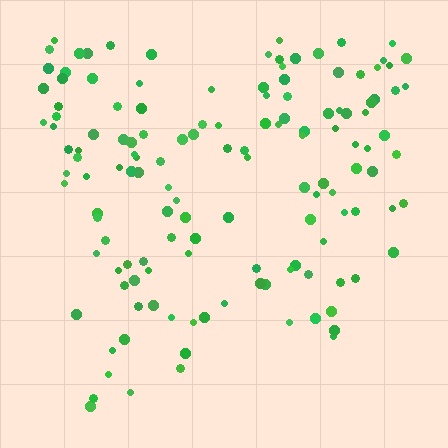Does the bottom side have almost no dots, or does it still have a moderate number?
Still a moderate number, just noticeably fewer than the top.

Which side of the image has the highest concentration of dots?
The top.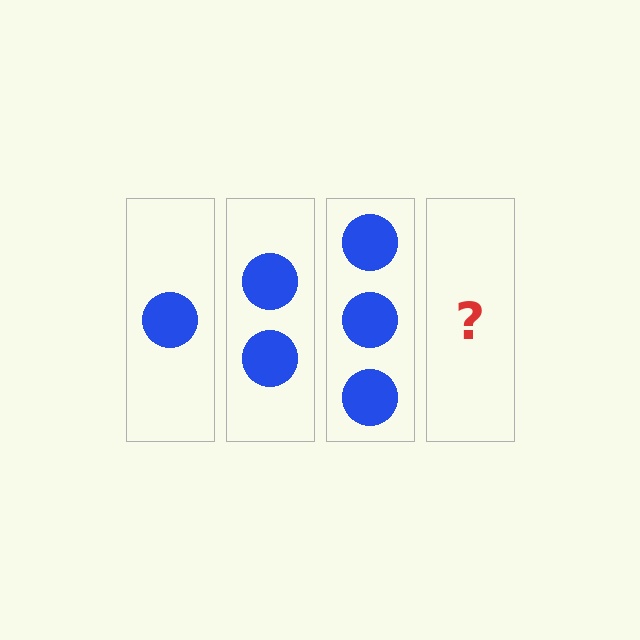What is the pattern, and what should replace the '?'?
The pattern is that each step adds one more circle. The '?' should be 4 circles.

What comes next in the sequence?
The next element should be 4 circles.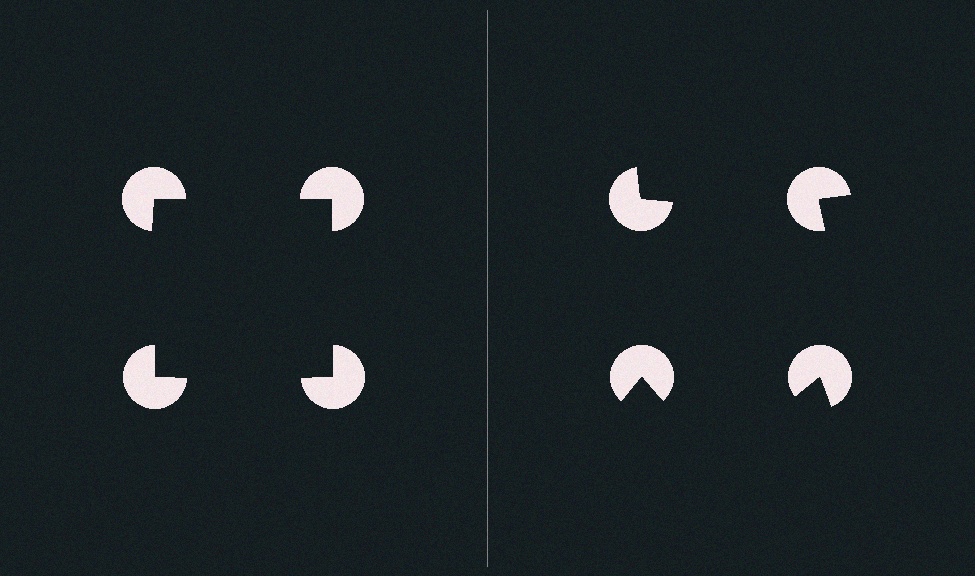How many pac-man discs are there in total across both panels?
8 — 4 on each side.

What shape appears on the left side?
An illusory square.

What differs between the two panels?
The pac-man discs are positioned identically on both sides; only the wedge orientations differ. On the left they align to a square; on the right they are misaligned.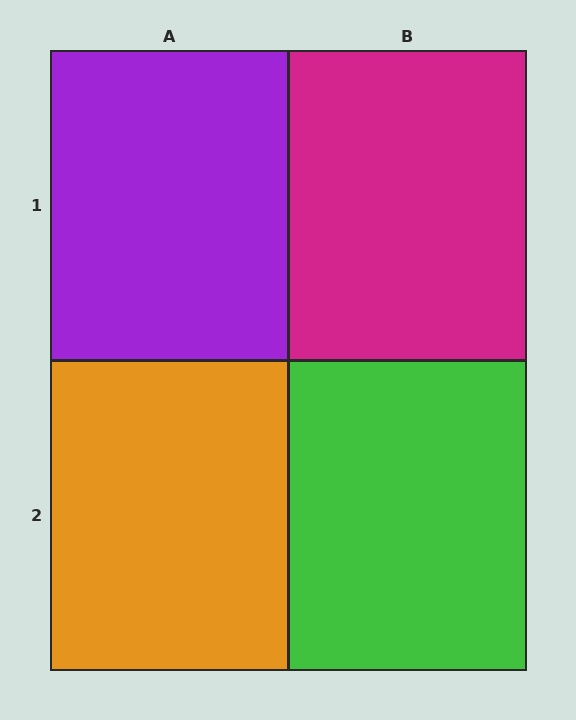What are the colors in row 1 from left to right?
Purple, magenta.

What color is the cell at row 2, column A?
Orange.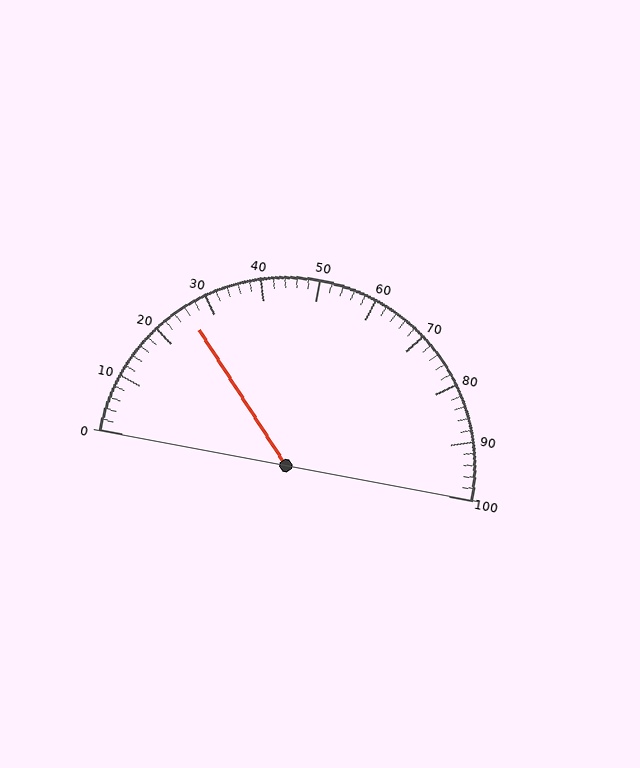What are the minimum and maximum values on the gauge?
The gauge ranges from 0 to 100.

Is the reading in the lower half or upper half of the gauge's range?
The reading is in the lower half of the range (0 to 100).